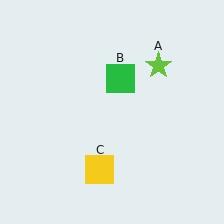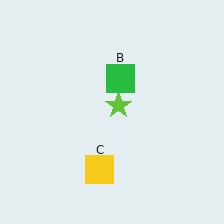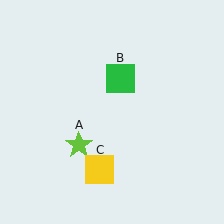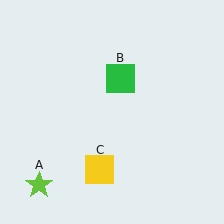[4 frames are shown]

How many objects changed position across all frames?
1 object changed position: lime star (object A).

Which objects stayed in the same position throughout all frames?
Green square (object B) and yellow square (object C) remained stationary.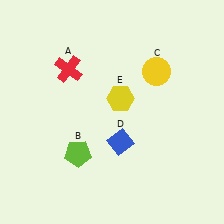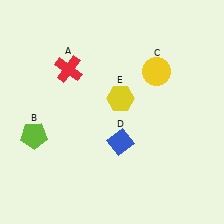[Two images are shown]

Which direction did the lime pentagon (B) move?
The lime pentagon (B) moved left.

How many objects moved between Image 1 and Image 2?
1 object moved between the two images.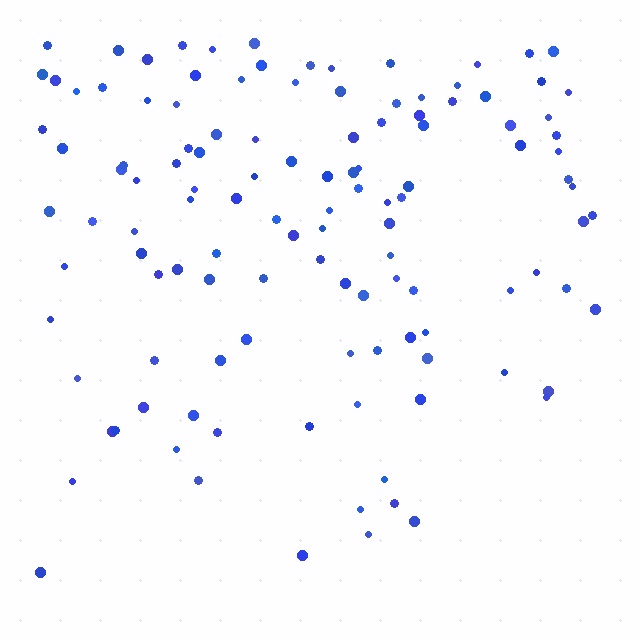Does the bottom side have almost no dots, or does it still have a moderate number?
Still a moderate number, just noticeably fewer than the top.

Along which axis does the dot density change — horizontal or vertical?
Vertical.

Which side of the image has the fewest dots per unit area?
The bottom.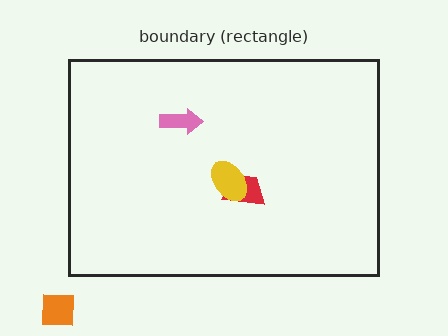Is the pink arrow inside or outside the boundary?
Inside.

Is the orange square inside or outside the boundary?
Outside.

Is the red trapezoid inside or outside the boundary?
Inside.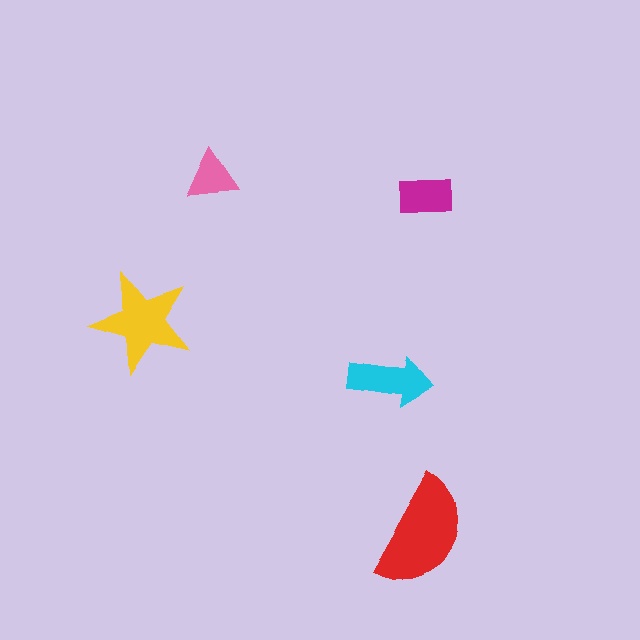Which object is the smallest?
The pink triangle.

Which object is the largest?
The red semicircle.